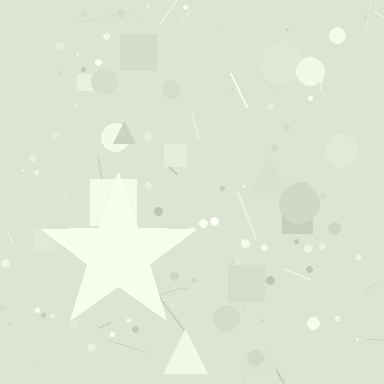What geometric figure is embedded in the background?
A star is embedded in the background.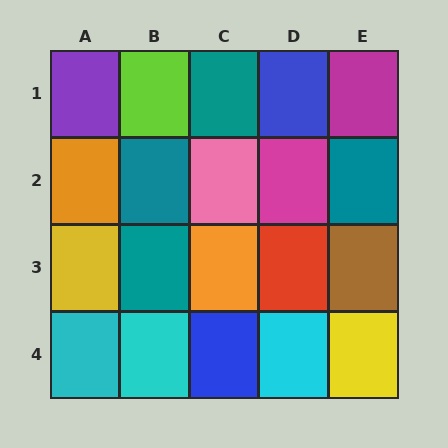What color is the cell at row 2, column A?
Orange.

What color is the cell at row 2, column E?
Teal.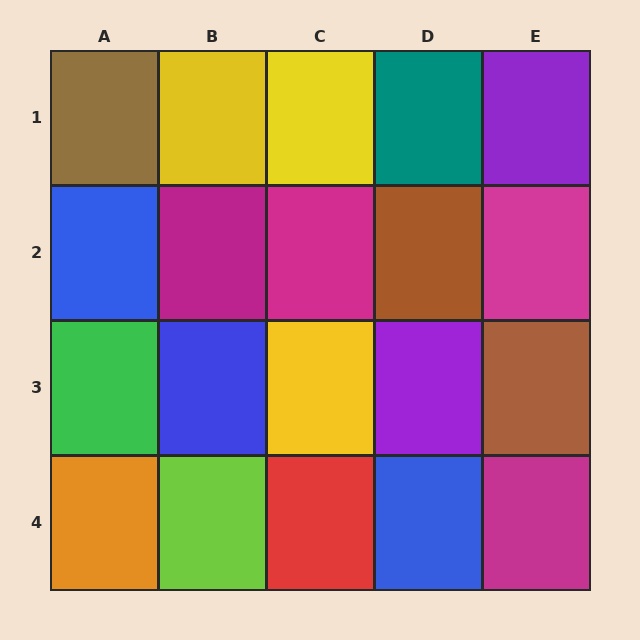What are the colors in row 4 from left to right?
Orange, lime, red, blue, magenta.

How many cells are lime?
1 cell is lime.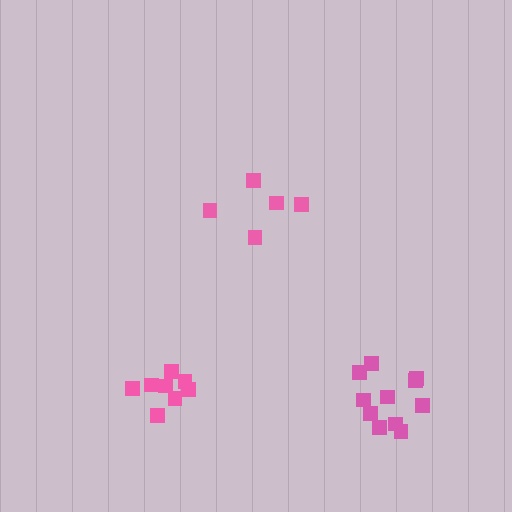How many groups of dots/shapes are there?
There are 3 groups.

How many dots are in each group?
Group 1: 11 dots, Group 2: 5 dots, Group 3: 8 dots (24 total).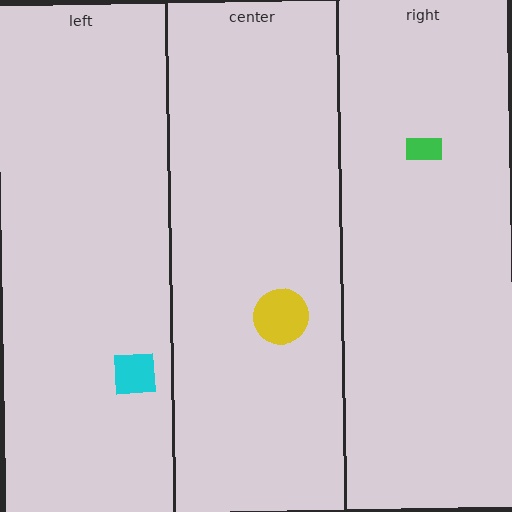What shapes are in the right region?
The green rectangle.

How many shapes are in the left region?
1.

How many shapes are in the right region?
1.